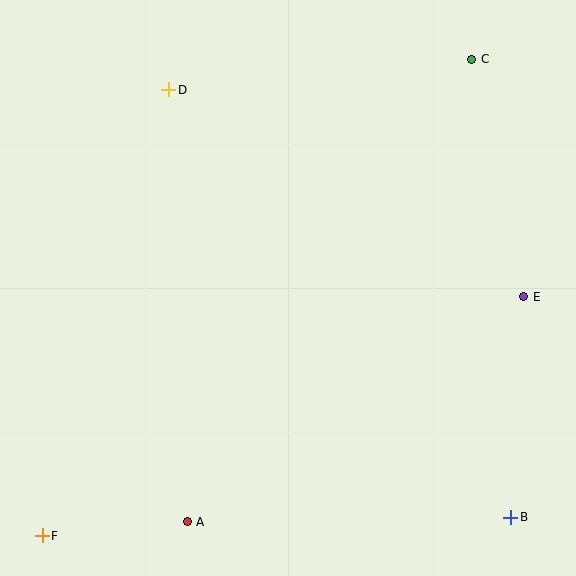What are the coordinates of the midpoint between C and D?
The midpoint between C and D is at (320, 74).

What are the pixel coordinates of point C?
Point C is at (472, 59).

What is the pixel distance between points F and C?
The distance between F and C is 642 pixels.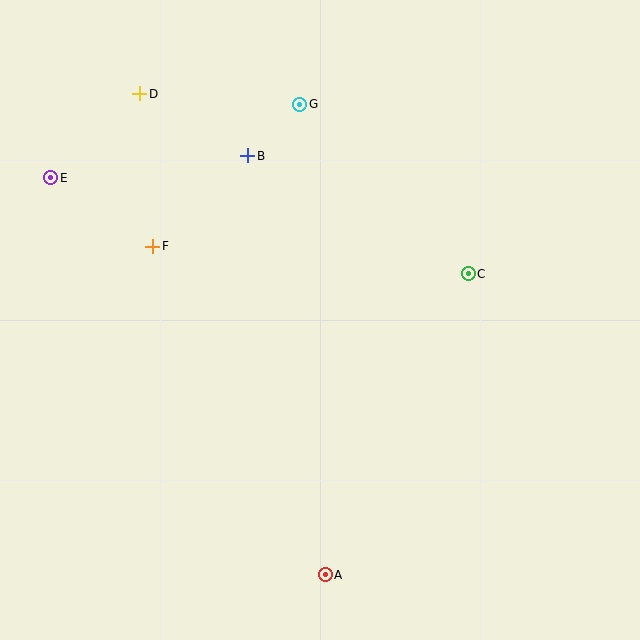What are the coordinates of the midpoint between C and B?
The midpoint between C and B is at (358, 215).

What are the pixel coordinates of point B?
Point B is at (248, 156).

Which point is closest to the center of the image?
Point C at (468, 274) is closest to the center.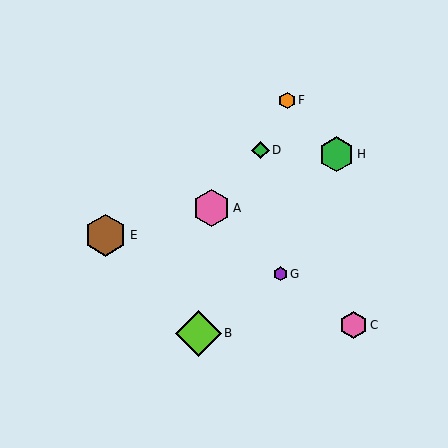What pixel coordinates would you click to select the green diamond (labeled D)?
Click at (260, 150) to select the green diamond D.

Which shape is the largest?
The lime diamond (labeled B) is the largest.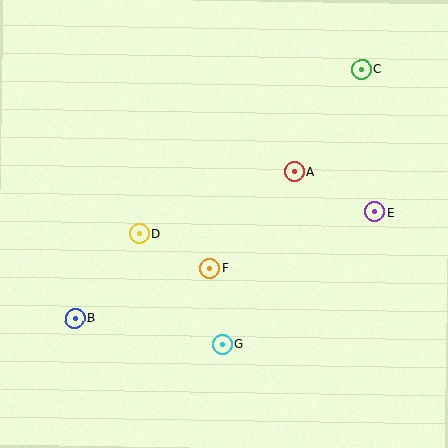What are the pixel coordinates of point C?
Point C is at (362, 69).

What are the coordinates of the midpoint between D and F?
The midpoint between D and F is at (174, 251).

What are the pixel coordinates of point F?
Point F is at (210, 268).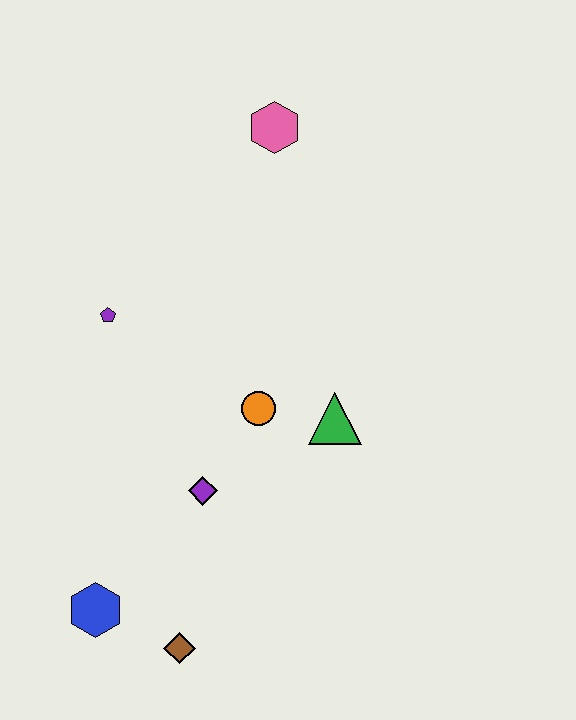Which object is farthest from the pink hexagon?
The brown diamond is farthest from the pink hexagon.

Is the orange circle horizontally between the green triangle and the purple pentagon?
Yes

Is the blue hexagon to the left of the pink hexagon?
Yes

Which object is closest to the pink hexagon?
The purple pentagon is closest to the pink hexagon.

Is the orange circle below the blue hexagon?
No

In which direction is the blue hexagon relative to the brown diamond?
The blue hexagon is to the left of the brown diamond.